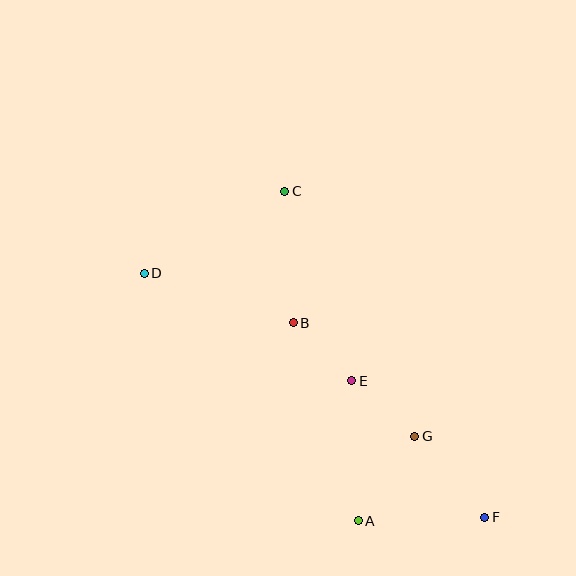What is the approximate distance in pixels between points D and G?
The distance between D and G is approximately 316 pixels.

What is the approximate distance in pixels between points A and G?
The distance between A and G is approximately 102 pixels.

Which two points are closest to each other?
Points B and E are closest to each other.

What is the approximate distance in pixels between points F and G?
The distance between F and G is approximately 107 pixels.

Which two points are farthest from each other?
Points D and F are farthest from each other.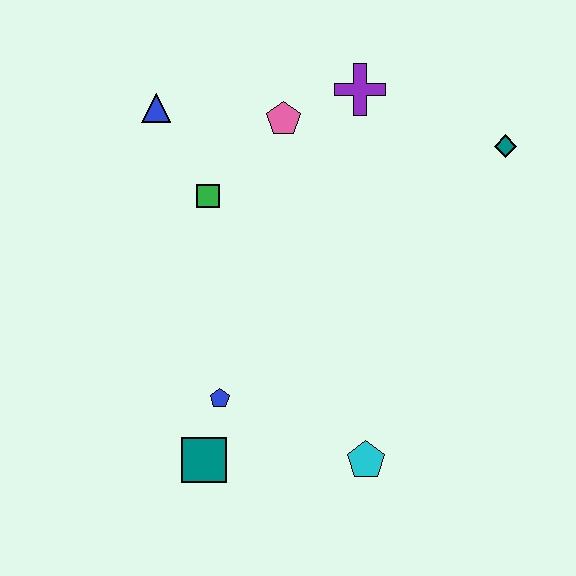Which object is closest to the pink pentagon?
The purple cross is closest to the pink pentagon.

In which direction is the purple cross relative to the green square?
The purple cross is to the right of the green square.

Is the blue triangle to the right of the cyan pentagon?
No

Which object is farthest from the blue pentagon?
The teal diamond is farthest from the blue pentagon.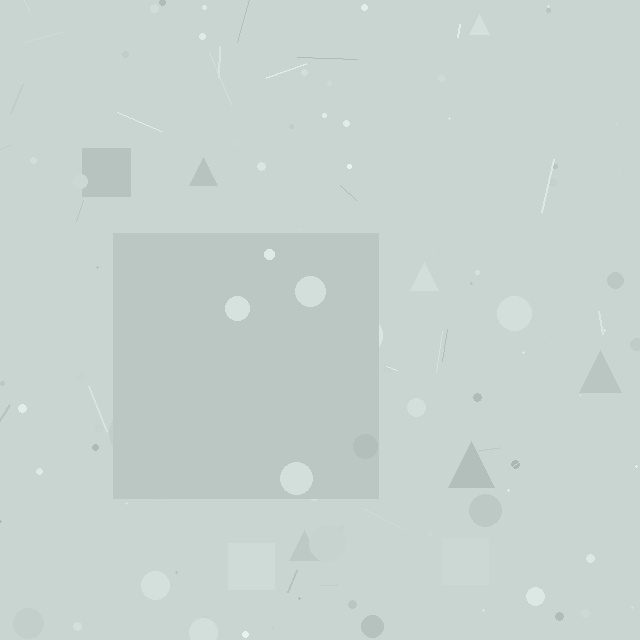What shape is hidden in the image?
A square is hidden in the image.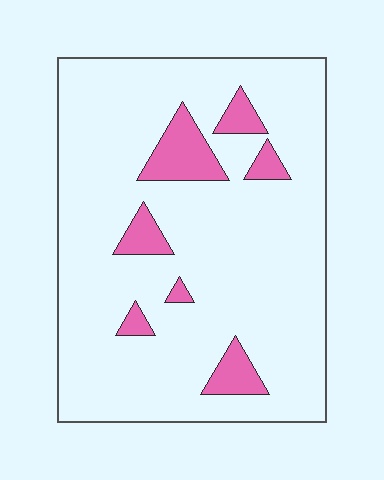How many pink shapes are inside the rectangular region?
7.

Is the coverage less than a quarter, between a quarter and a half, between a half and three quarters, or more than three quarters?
Less than a quarter.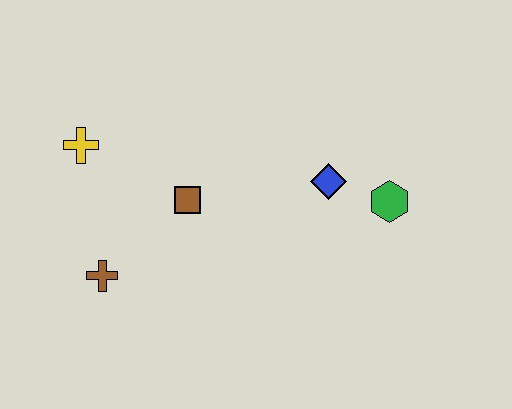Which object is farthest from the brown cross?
The green hexagon is farthest from the brown cross.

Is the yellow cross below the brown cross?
No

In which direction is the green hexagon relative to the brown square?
The green hexagon is to the right of the brown square.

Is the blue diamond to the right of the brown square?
Yes